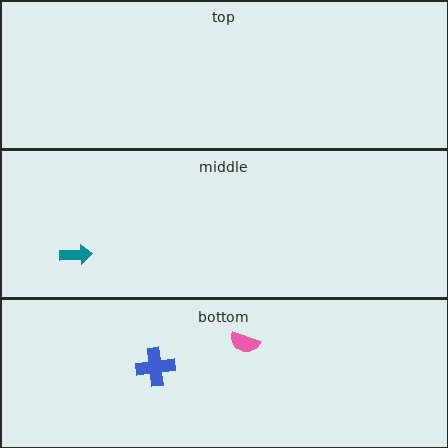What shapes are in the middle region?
The teal arrow.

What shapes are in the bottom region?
The blue cross, the pink semicircle.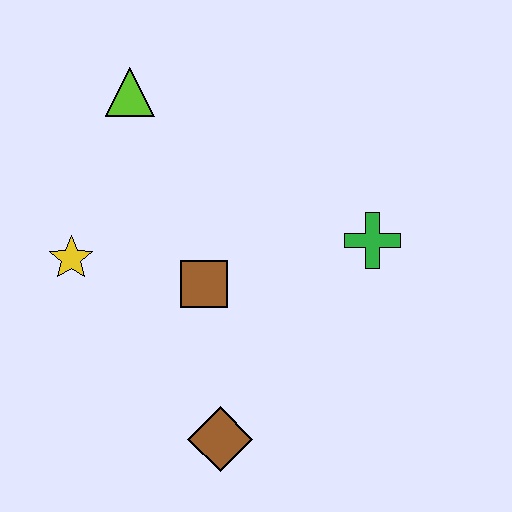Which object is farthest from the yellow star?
The green cross is farthest from the yellow star.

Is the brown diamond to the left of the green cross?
Yes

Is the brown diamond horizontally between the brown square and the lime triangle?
No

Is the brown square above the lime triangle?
No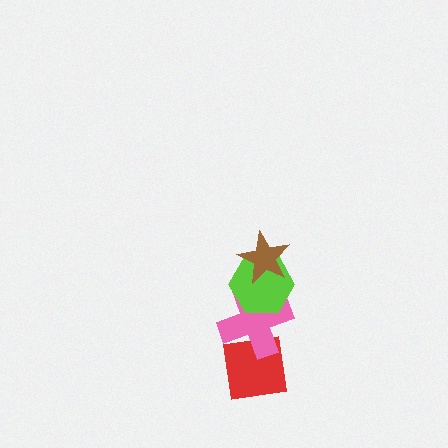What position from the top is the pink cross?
The pink cross is 3rd from the top.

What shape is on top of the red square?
The pink cross is on top of the red square.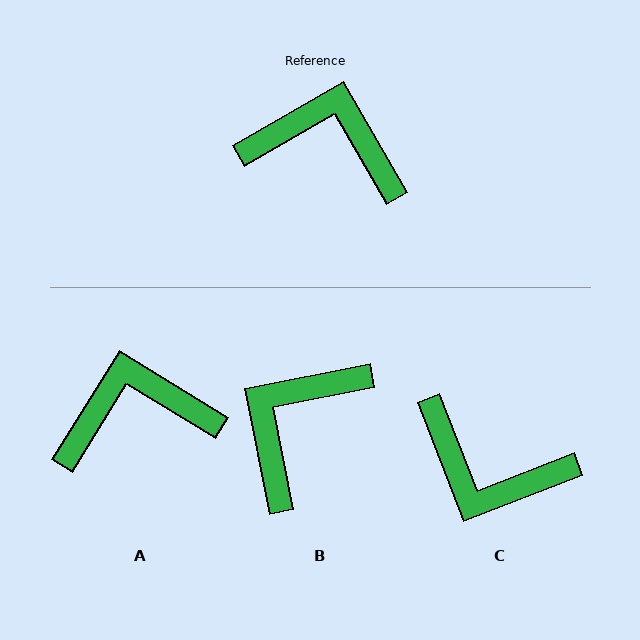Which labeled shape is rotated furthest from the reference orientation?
C, about 172 degrees away.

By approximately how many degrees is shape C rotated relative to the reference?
Approximately 172 degrees counter-clockwise.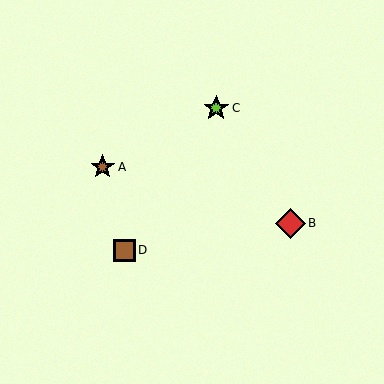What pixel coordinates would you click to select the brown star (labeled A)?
Click at (103, 167) to select the brown star A.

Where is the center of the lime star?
The center of the lime star is at (216, 108).